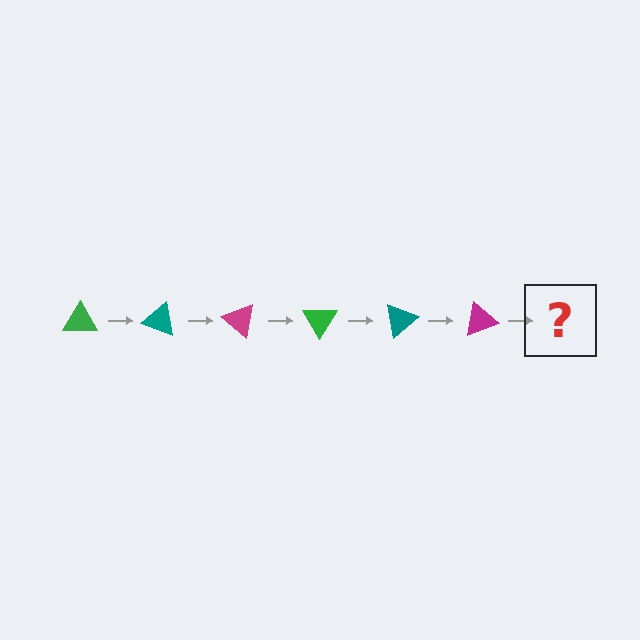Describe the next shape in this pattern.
It should be a green triangle, rotated 120 degrees from the start.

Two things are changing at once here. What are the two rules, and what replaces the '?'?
The two rules are that it rotates 20 degrees each step and the color cycles through green, teal, and magenta. The '?' should be a green triangle, rotated 120 degrees from the start.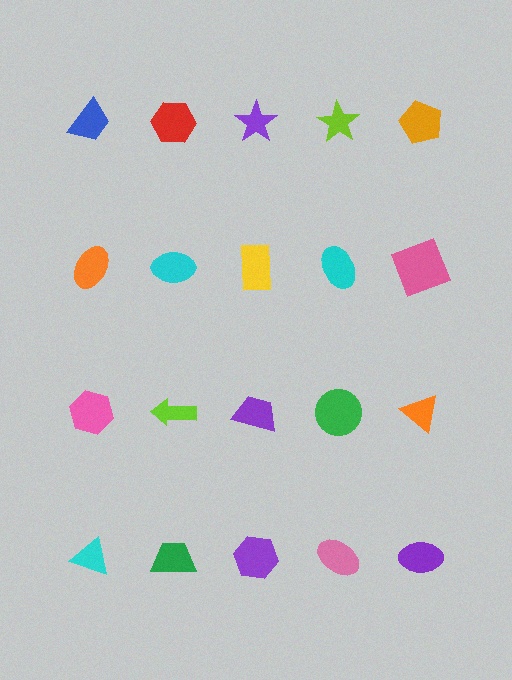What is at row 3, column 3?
A purple trapezoid.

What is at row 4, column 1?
A cyan triangle.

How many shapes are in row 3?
5 shapes.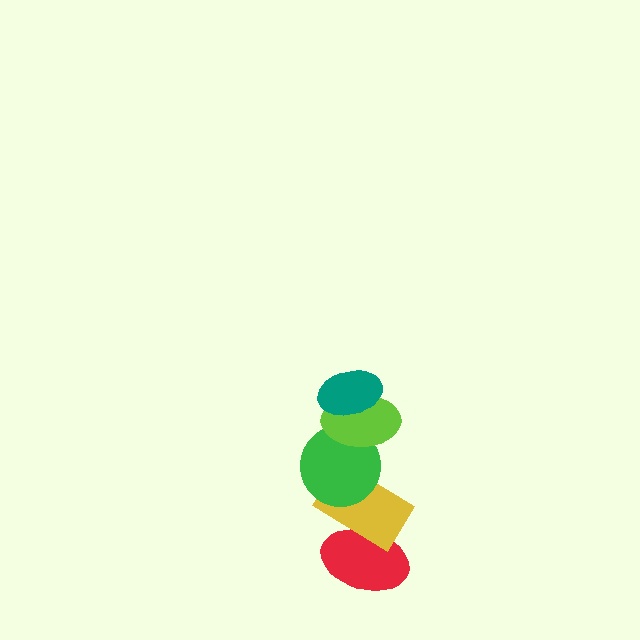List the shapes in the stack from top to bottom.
From top to bottom: the teal ellipse, the lime ellipse, the green circle, the yellow rectangle, the red ellipse.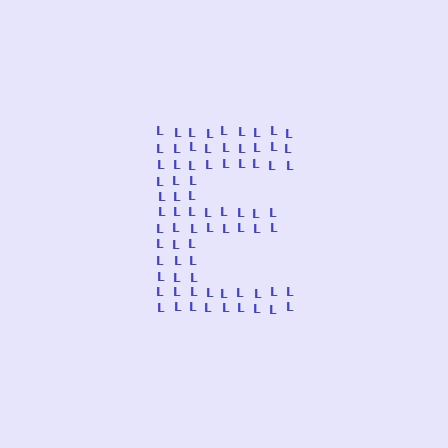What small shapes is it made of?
It is made of small letter L's.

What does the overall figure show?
The overall figure shows the letter E.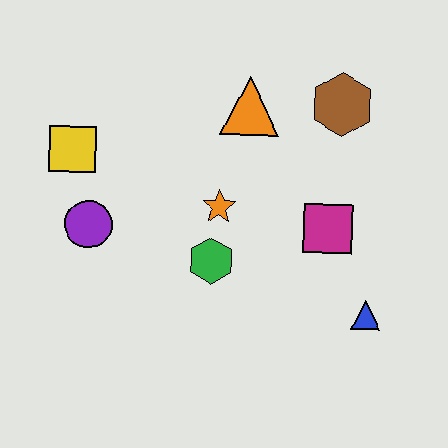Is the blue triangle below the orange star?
Yes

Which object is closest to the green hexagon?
The orange star is closest to the green hexagon.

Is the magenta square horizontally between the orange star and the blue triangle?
Yes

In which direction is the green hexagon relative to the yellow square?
The green hexagon is to the right of the yellow square.